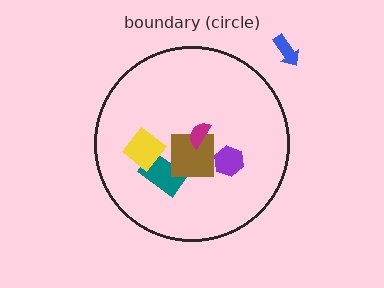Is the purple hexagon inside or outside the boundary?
Inside.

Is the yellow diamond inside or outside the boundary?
Inside.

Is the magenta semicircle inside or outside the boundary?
Inside.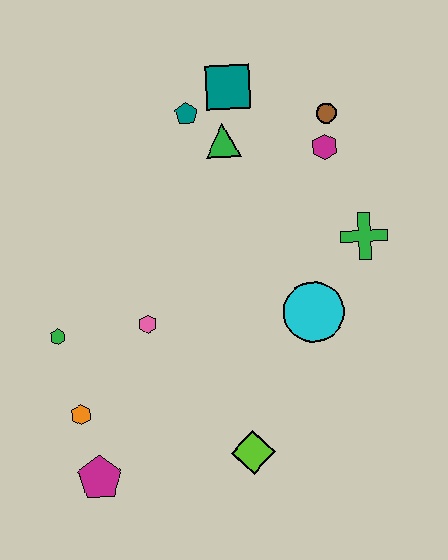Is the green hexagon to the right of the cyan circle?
No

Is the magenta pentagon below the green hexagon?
Yes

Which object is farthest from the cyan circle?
The magenta pentagon is farthest from the cyan circle.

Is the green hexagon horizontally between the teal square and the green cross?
No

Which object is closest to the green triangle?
The teal pentagon is closest to the green triangle.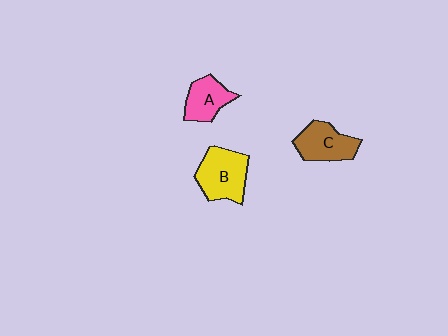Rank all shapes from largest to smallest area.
From largest to smallest: B (yellow), C (brown), A (pink).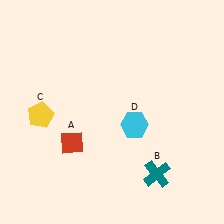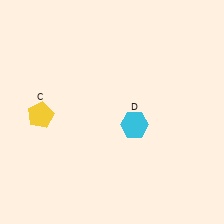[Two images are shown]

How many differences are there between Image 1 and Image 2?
There are 2 differences between the two images.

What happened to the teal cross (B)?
The teal cross (B) was removed in Image 2. It was in the bottom-right area of Image 1.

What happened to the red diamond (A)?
The red diamond (A) was removed in Image 2. It was in the bottom-left area of Image 1.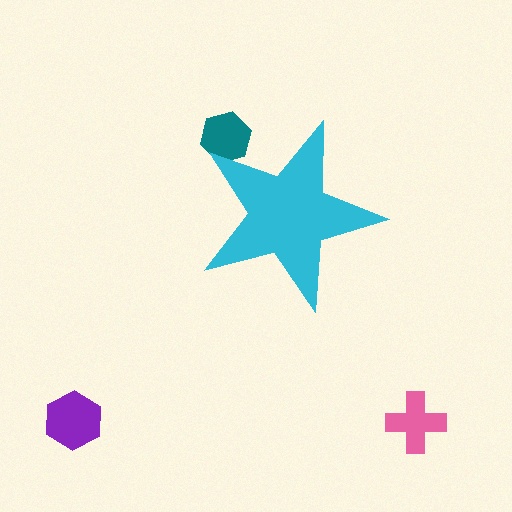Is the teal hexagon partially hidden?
Yes, the teal hexagon is partially hidden behind the cyan star.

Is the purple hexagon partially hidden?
No, the purple hexagon is fully visible.